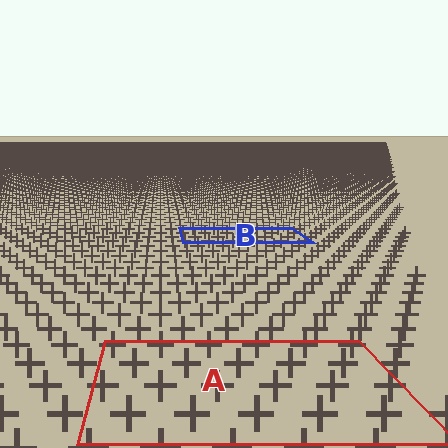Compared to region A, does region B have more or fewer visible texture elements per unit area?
Region B has more texture elements per unit area — they are packed more densely because it is farther away.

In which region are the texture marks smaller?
The texture marks are smaller in region B, because it is farther away.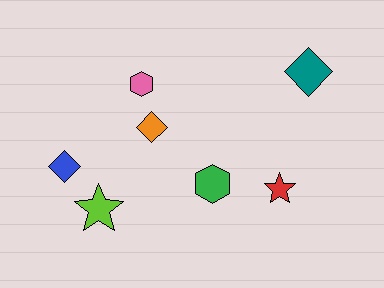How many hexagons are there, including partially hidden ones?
There are 2 hexagons.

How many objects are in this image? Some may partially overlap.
There are 7 objects.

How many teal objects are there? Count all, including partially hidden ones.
There is 1 teal object.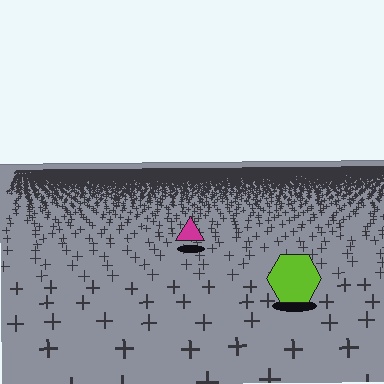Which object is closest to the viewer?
The lime hexagon is closest. The texture marks near it are larger and more spread out.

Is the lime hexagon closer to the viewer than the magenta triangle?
Yes. The lime hexagon is closer — you can tell from the texture gradient: the ground texture is coarser near it.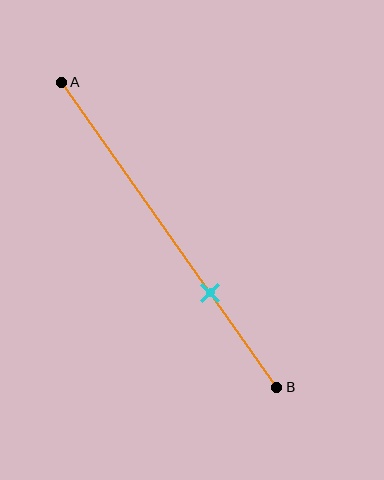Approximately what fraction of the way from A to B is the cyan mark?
The cyan mark is approximately 70% of the way from A to B.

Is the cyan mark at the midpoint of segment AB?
No, the mark is at about 70% from A, not at the 50% midpoint.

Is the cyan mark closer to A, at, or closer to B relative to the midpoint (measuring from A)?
The cyan mark is closer to point B than the midpoint of segment AB.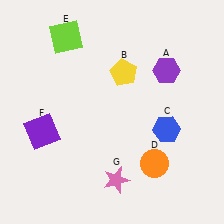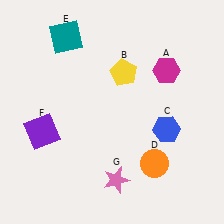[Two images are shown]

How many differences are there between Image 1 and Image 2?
There are 2 differences between the two images.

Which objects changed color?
A changed from purple to magenta. E changed from lime to teal.